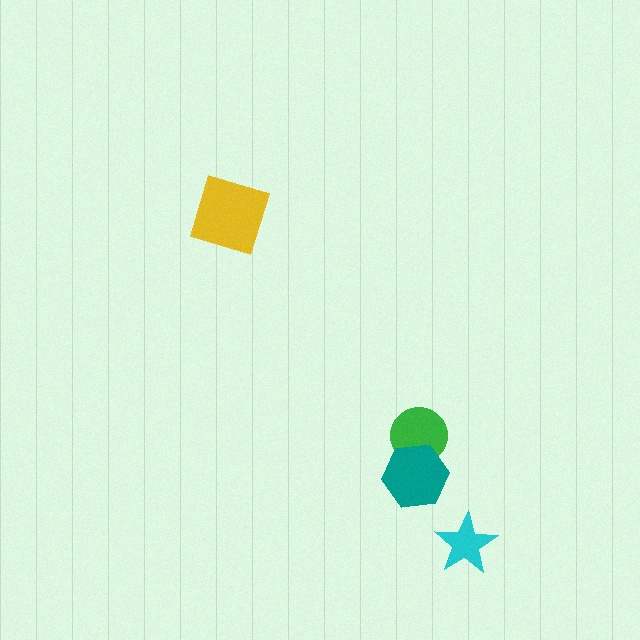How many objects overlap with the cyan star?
0 objects overlap with the cyan star.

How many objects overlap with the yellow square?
0 objects overlap with the yellow square.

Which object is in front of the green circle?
The teal hexagon is in front of the green circle.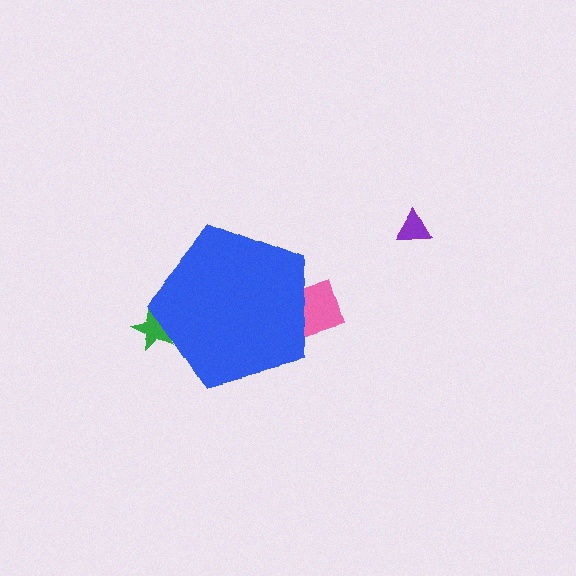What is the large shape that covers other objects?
A blue pentagon.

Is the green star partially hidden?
Yes, the green star is partially hidden behind the blue pentagon.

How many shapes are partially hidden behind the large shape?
2 shapes are partially hidden.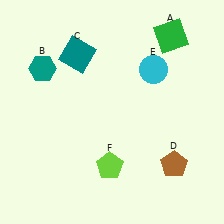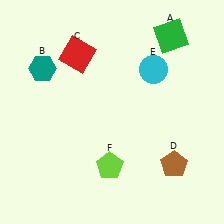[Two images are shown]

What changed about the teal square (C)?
In Image 1, C is teal. In Image 2, it changed to red.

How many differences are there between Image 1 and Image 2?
There is 1 difference between the two images.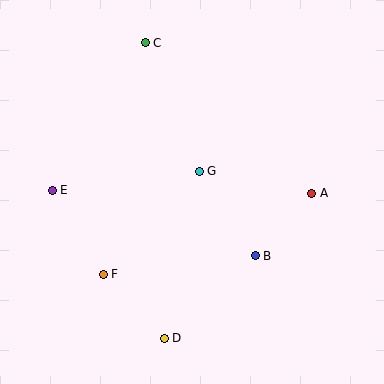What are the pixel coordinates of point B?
Point B is at (255, 256).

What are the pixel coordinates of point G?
Point G is at (199, 171).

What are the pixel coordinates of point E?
Point E is at (52, 190).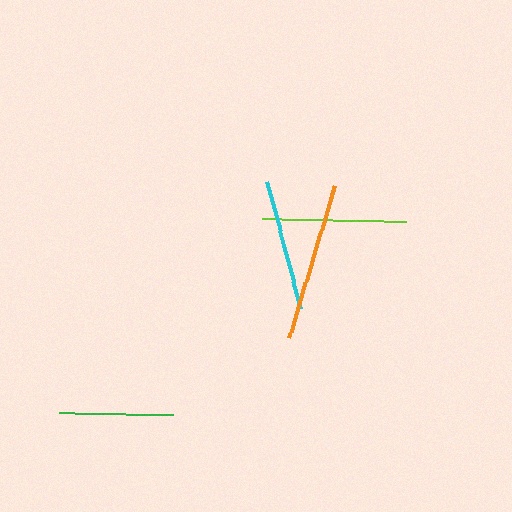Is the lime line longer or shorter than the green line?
The lime line is longer than the green line.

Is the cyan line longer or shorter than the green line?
The cyan line is longer than the green line.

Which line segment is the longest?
The orange line is the longest at approximately 159 pixels.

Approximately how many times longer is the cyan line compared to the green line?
The cyan line is approximately 1.2 times the length of the green line.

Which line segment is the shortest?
The green line is the shortest at approximately 114 pixels.